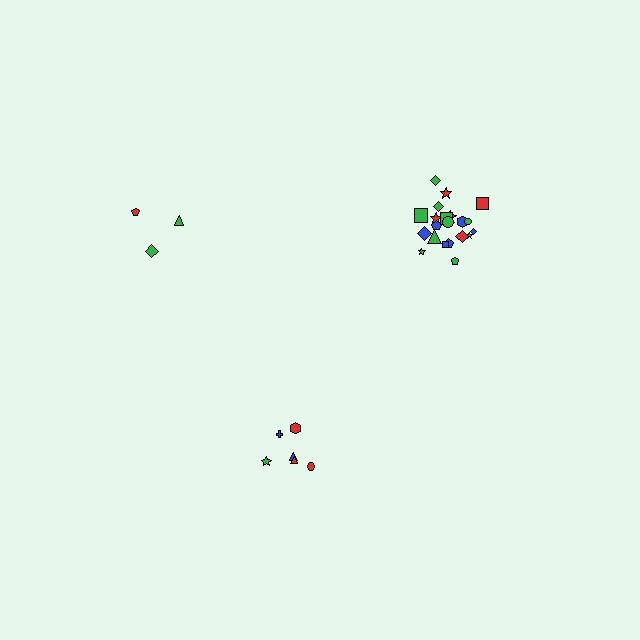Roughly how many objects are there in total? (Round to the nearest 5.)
Roughly 30 objects in total.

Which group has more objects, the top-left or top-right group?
The top-right group.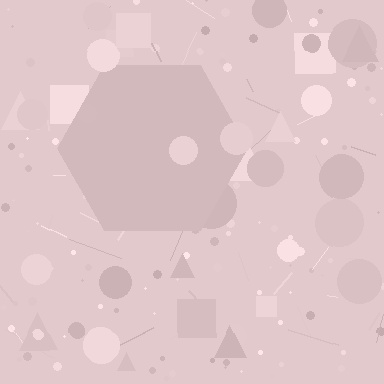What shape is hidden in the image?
A hexagon is hidden in the image.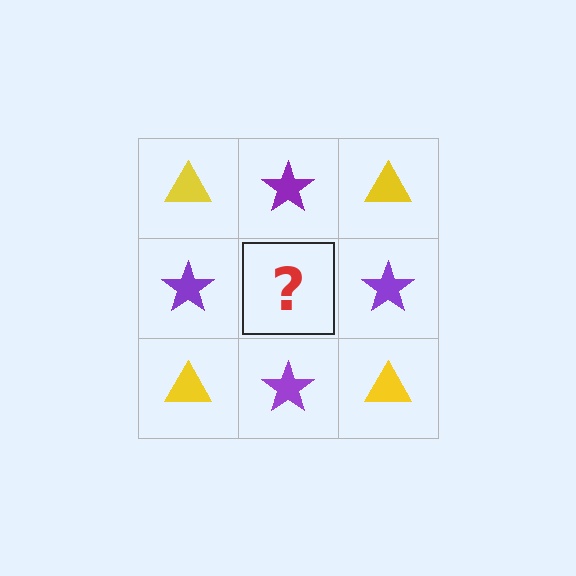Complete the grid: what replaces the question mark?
The question mark should be replaced with a yellow triangle.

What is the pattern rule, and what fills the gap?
The rule is that it alternates yellow triangle and purple star in a checkerboard pattern. The gap should be filled with a yellow triangle.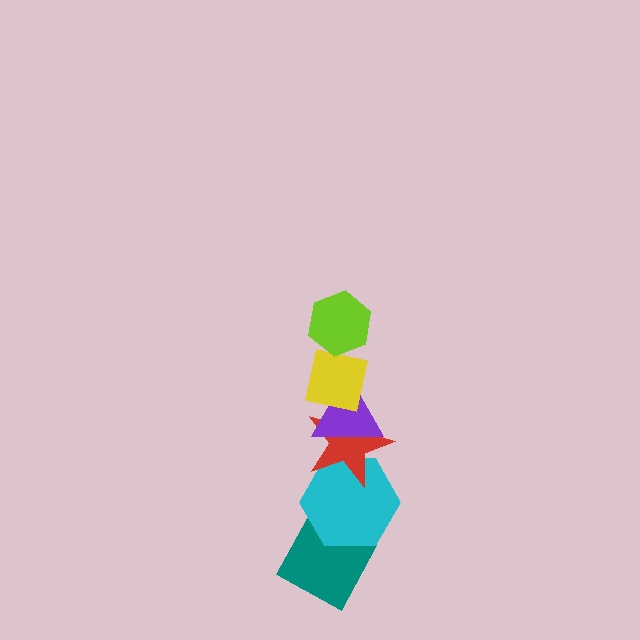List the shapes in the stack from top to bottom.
From top to bottom: the lime hexagon, the yellow square, the purple triangle, the red star, the cyan hexagon, the teal diamond.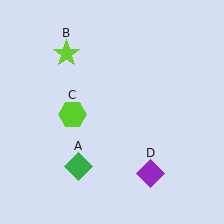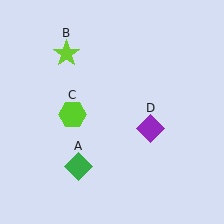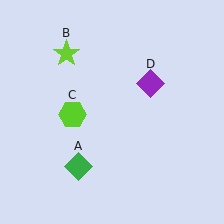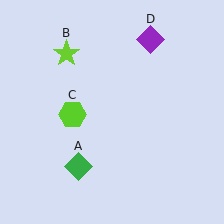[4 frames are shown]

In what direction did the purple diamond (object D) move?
The purple diamond (object D) moved up.